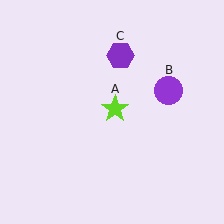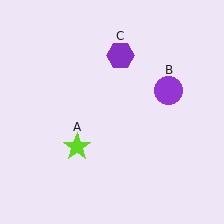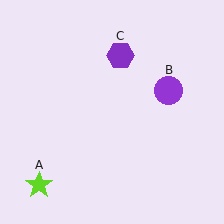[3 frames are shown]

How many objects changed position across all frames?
1 object changed position: lime star (object A).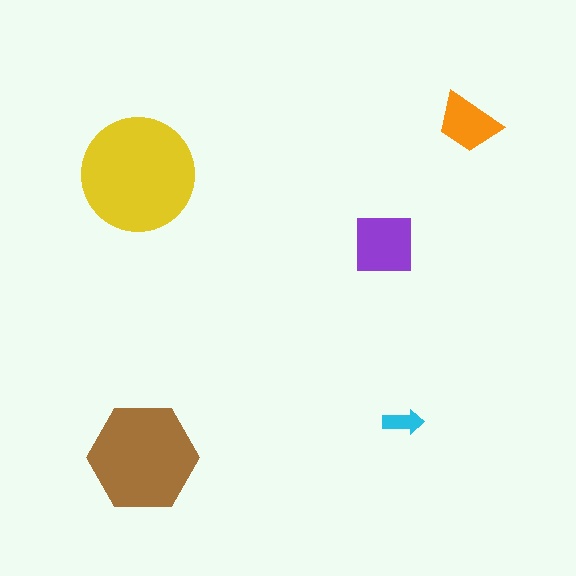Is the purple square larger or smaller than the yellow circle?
Smaller.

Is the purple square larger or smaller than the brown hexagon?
Smaller.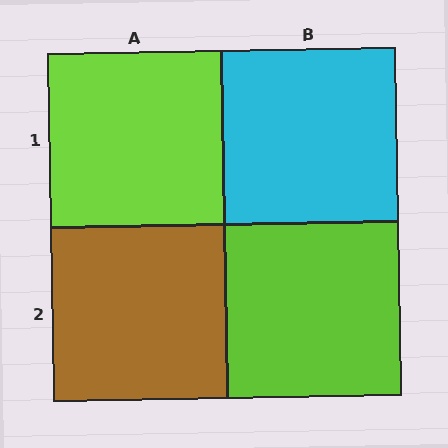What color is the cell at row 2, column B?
Lime.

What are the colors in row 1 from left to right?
Lime, cyan.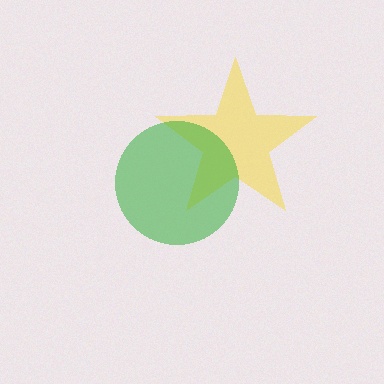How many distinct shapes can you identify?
There are 2 distinct shapes: a yellow star, a green circle.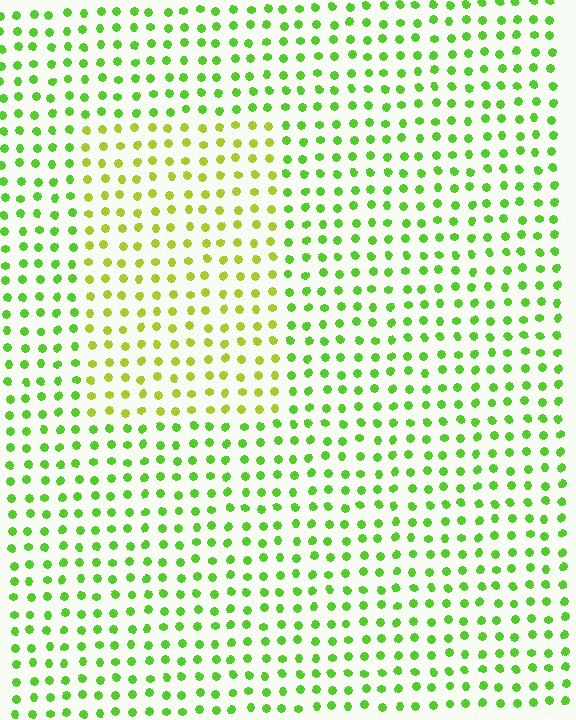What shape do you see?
I see a rectangle.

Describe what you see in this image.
The image is filled with small lime elements in a uniform arrangement. A rectangle-shaped region is visible where the elements are tinted to a slightly different hue, forming a subtle color boundary.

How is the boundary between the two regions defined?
The boundary is defined purely by a slight shift in hue (about 31 degrees). Spacing, size, and orientation are identical on both sides.